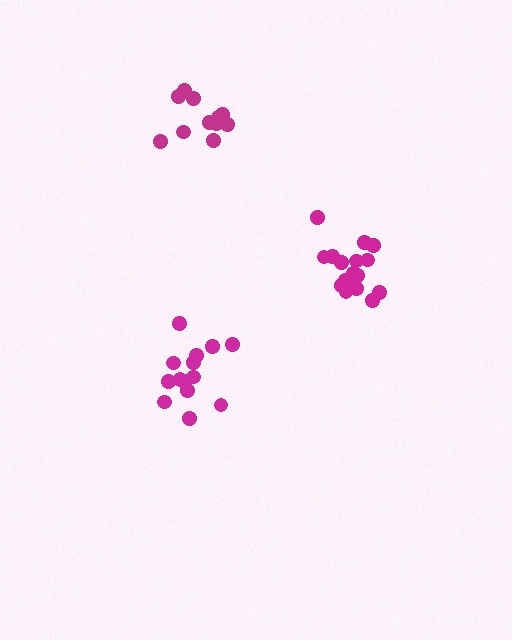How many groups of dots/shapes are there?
There are 3 groups.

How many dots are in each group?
Group 1: 16 dots, Group 2: 13 dots, Group 3: 14 dots (43 total).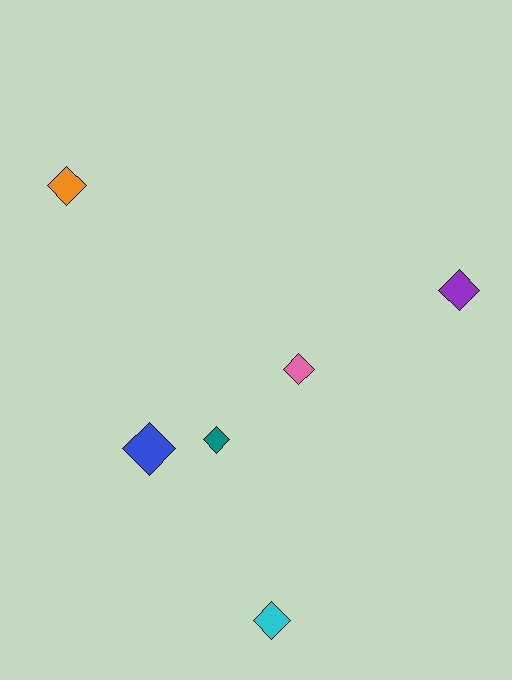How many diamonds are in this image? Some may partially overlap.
There are 6 diamonds.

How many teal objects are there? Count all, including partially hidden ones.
There is 1 teal object.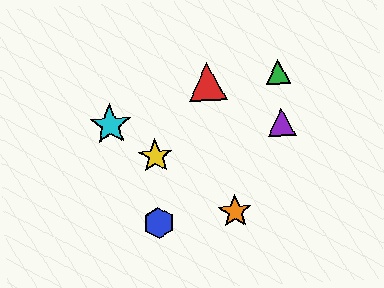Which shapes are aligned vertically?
The blue hexagon, the yellow star are aligned vertically.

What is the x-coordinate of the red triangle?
The red triangle is at x≈207.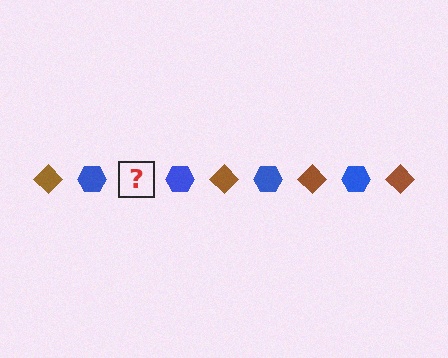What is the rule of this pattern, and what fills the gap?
The rule is that the pattern alternates between brown diamond and blue hexagon. The gap should be filled with a brown diamond.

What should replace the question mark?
The question mark should be replaced with a brown diamond.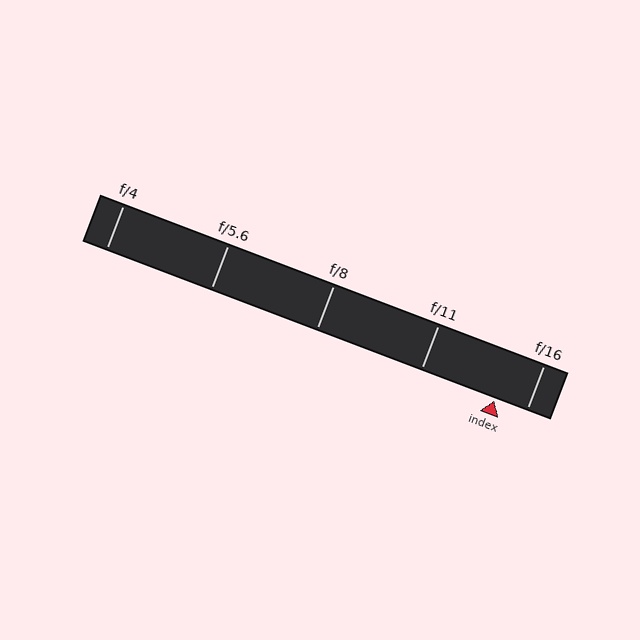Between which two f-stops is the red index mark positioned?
The index mark is between f/11 and f/16.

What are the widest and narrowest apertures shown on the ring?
The widest aperture shown is f/4 and the narrowest is f/16.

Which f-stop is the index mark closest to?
The index mark is closest to f/16.